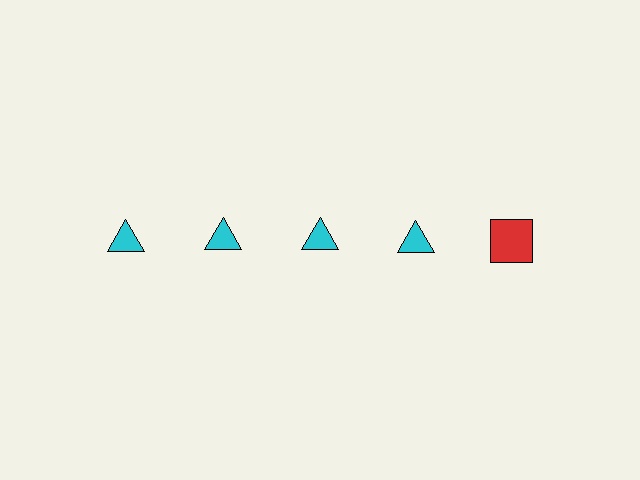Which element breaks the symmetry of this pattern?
The red square in the top row, rightmost column breaks the symmetry. All other shapes are cyan triangles.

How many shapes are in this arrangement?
There are 5 shapes arranged in a grid pattern.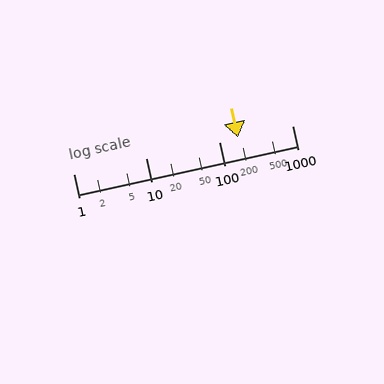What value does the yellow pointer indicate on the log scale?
The pointer indicates approximately 180.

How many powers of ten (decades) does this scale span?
The scale spans 3 decades, from 1 to 1000.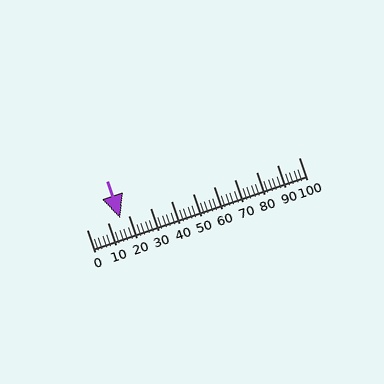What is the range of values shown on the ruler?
The ruler shows values from 0 to 100.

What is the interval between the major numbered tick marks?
The major tick marks are spaced 10 units apart.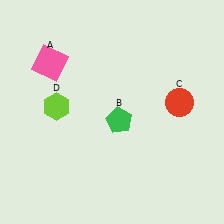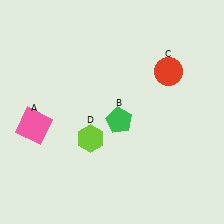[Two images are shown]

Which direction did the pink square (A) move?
The pink square (A) moved down.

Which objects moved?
The objects that moved are: the pink square (A), the red circle (C), the lime hexagon (D).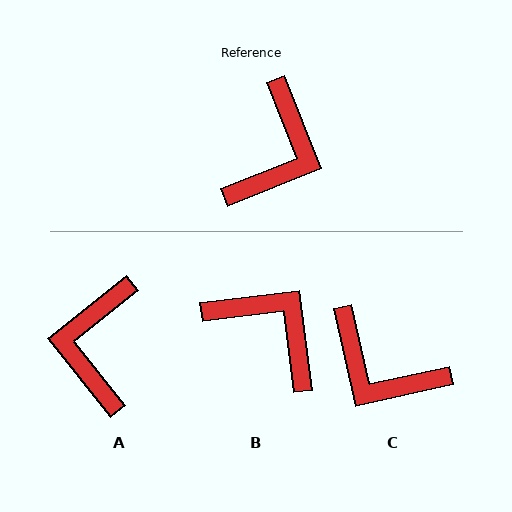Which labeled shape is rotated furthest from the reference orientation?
A, about 163 degrees away.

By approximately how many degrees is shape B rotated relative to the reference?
Approximately 76 degrees counter-clockwise.